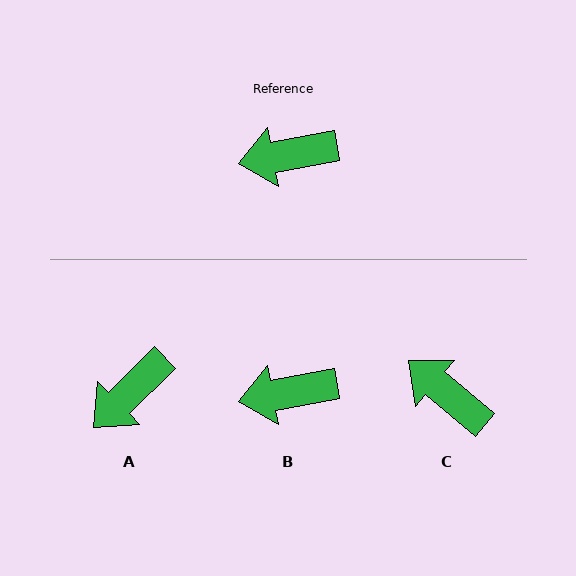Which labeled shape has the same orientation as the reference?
B.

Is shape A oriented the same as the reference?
No, it is off by about 34 degrees.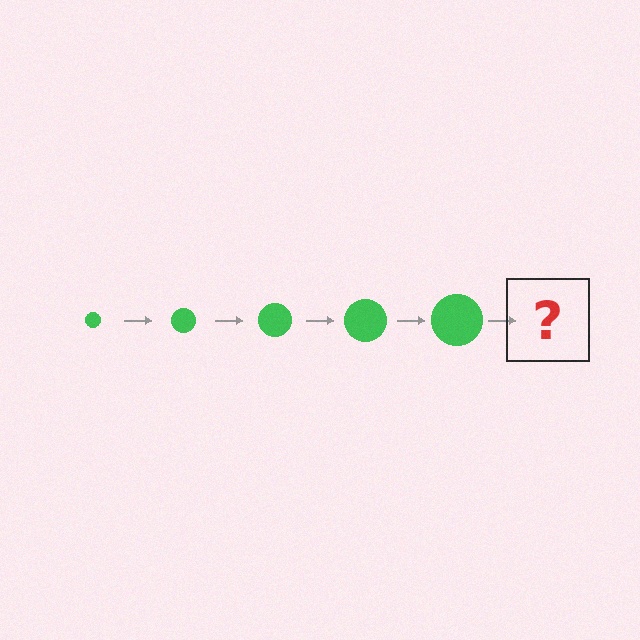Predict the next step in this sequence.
The next step is a green circle, larger than the previous one.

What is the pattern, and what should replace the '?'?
The pattern is that the circle gets progressively larger each step. The '?' should be a green circle, larger than the previous one.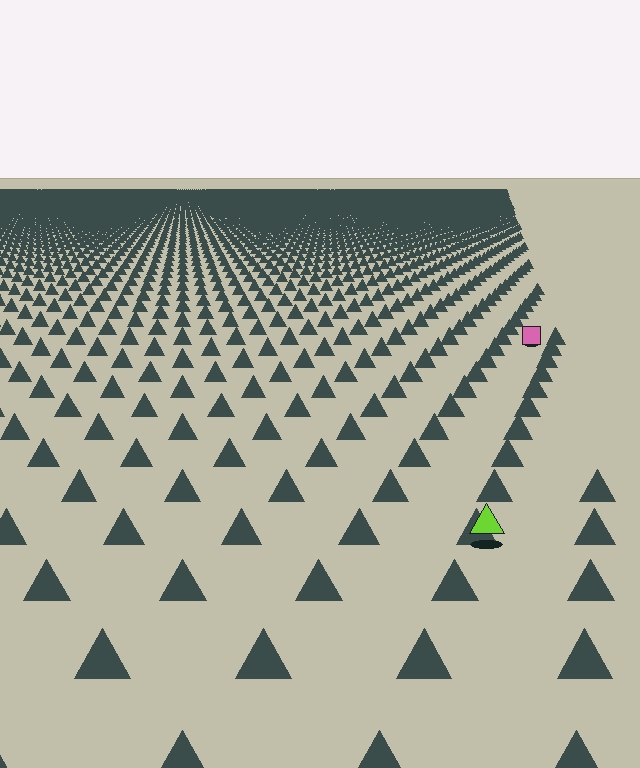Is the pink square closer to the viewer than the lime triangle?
No. The lime triangle is closer — you can tell from the texture gradient: the ground texture is coarser near it.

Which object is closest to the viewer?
The lime triangle is closest. The texture marks near it are larger and more spread out.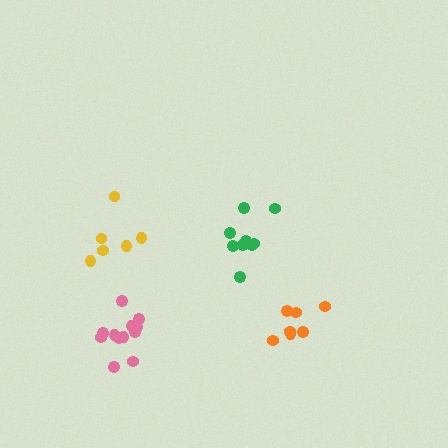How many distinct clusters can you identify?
There are 4 distinct clusters.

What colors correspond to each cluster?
The clusters are colored: yellow, orange, green, pink.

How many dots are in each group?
Group 1: 6 dots, Group 2: 7 dots, Group 3: 9 dots, Group 4: 12 dots (34 total).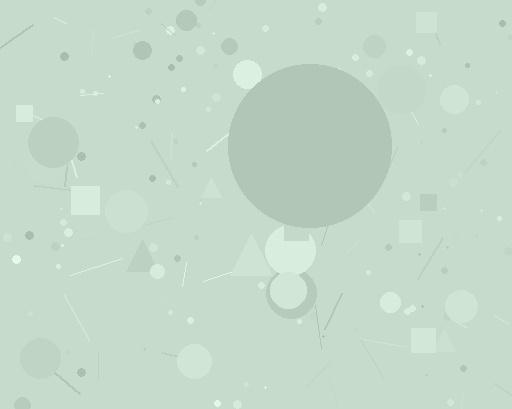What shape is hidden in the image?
A circle is hidden in the image.